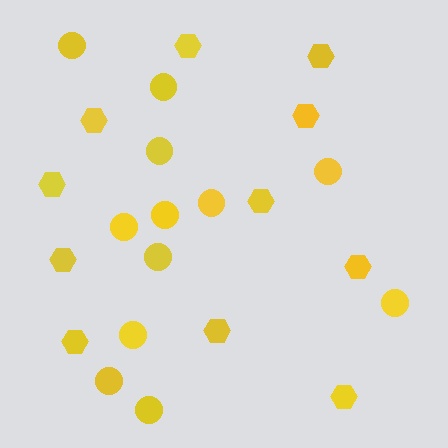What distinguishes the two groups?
There are 2 groups: one group of circles (12) and one group of hexagons (11).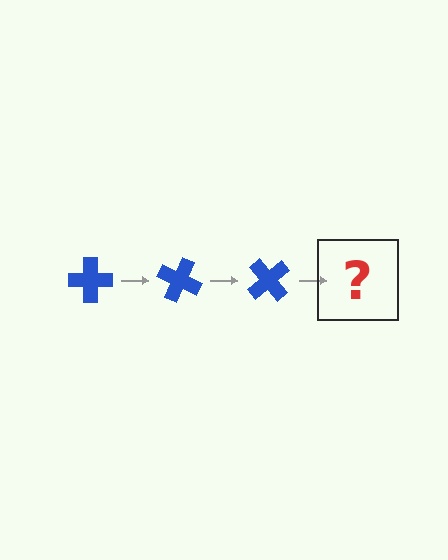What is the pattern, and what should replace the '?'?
The pattern is that the cross rotates 25 degrees each step. The '?' should be a blue cross rotated 75 degrees.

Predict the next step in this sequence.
The next step is a blue cross rotated 75 degrees.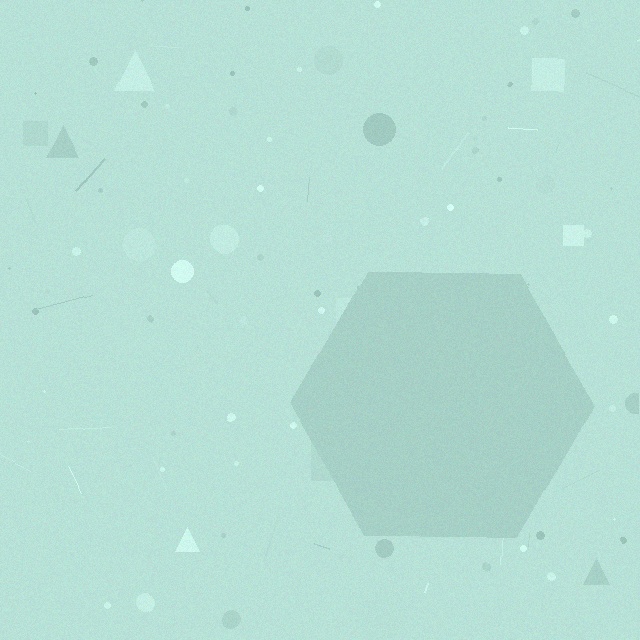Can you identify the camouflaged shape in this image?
The camouflaged shape is a hexagon.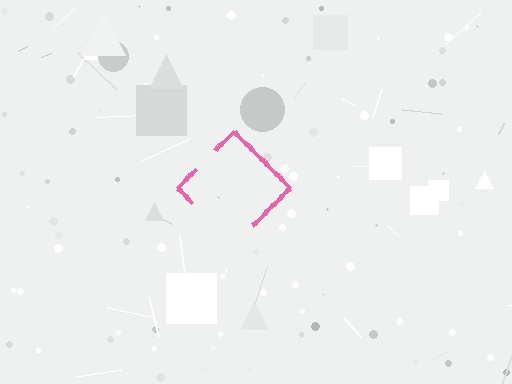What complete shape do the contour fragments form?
The contour fragments form a diamond.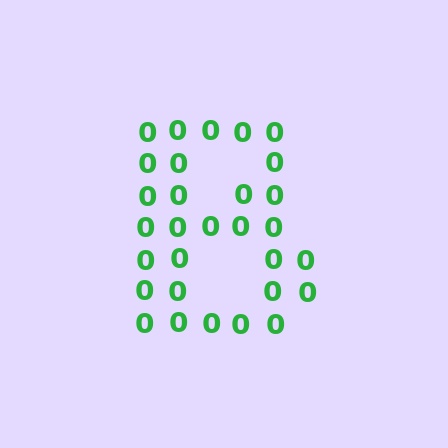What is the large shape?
The large shape is the letter B.